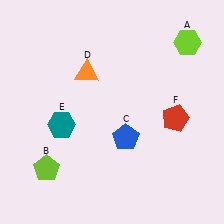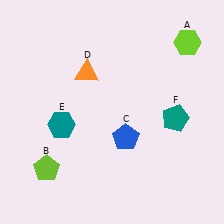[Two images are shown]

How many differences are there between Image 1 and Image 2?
There is 1 difference between the two images.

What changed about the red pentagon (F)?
In Image 1, F is red. In Image 2, it changed to teal.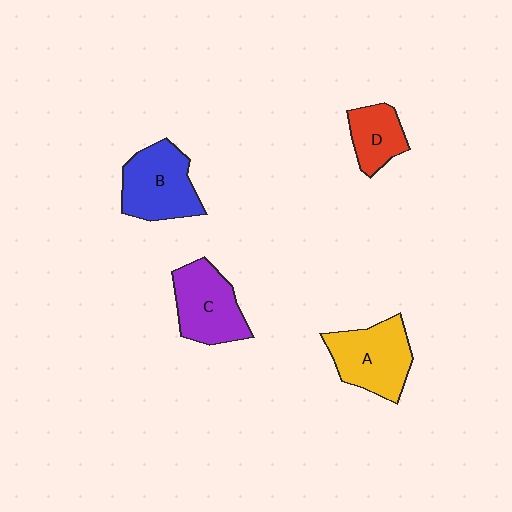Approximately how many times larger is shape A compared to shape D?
Approximately 1.6 times.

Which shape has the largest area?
Shape A (yellow).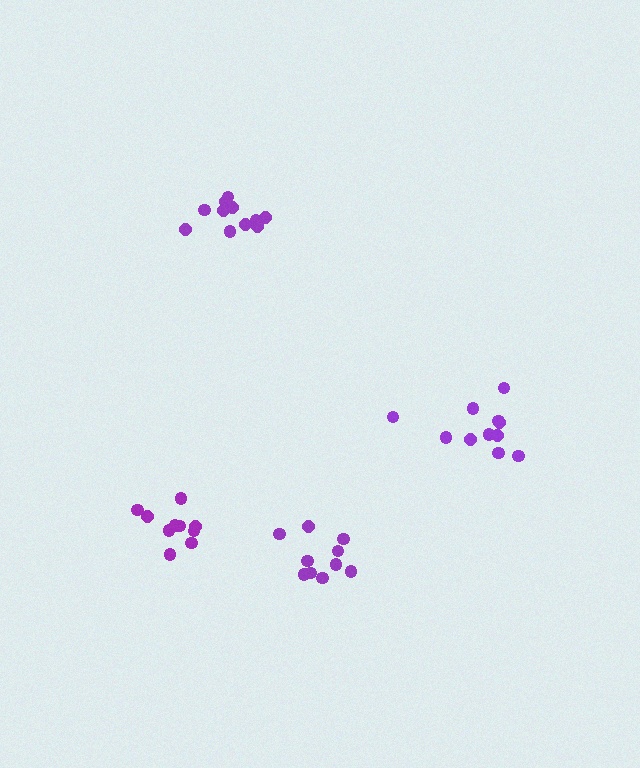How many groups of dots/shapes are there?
There are 4 groups.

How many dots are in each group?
Group 1: 11 dots, Group 2: 10 dots, Group 3: 11 dots, Group 4: 10 dots (42 total).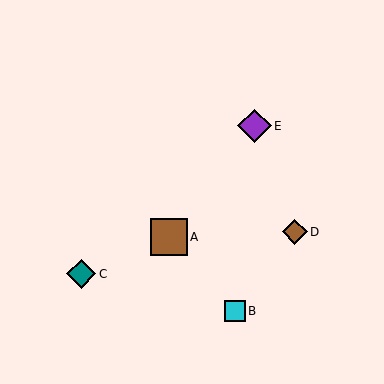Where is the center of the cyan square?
The center of the cyan square is at (235, 311).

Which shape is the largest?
The brown square (labeled A) is the largest.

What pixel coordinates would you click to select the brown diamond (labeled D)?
Click at (295, 232) to select the brown diamond D.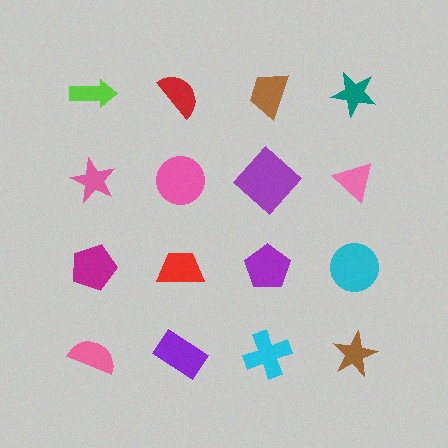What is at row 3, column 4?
A cyan circle.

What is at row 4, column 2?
A purple rectangle.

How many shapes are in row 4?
4 shapes.